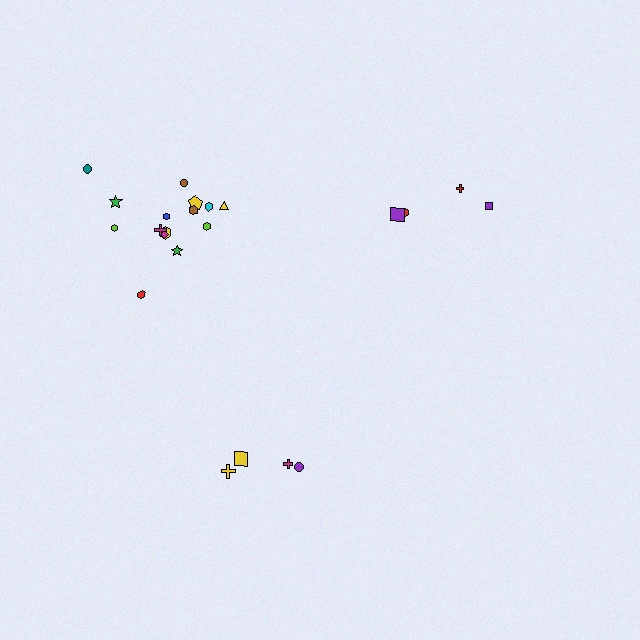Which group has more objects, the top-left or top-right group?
The top-left group.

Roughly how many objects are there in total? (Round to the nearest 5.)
Roughly 25 objects in total.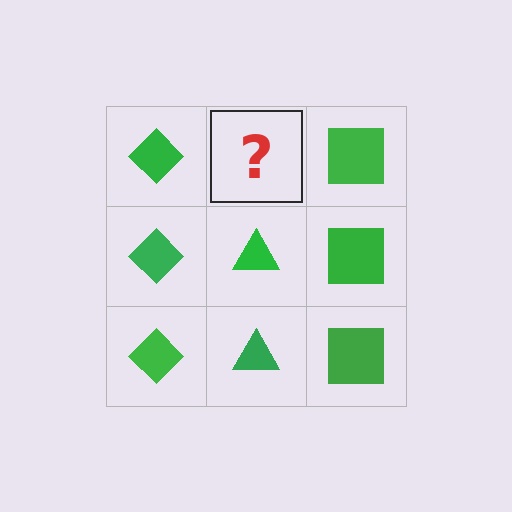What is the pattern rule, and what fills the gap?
The rule is that each column has a consistent shape. The gap should be filled with a green triangle.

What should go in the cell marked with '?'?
The missing cell should contain a green triangle.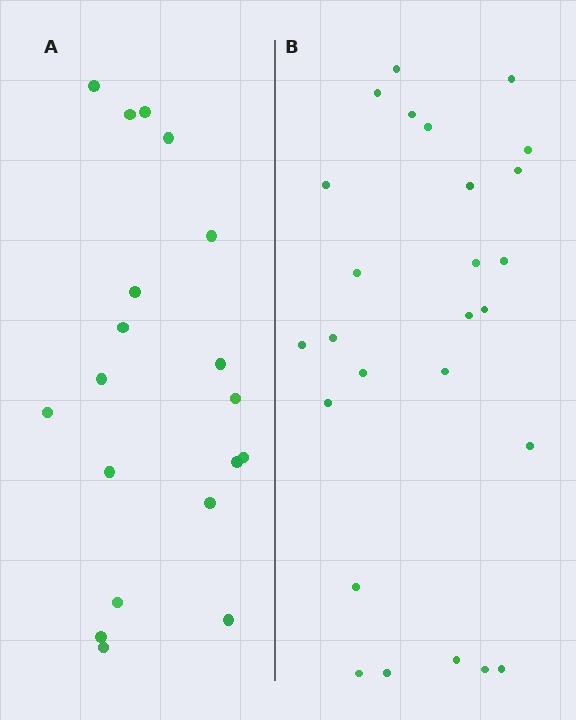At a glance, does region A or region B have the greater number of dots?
Region B (the right region) has more dots.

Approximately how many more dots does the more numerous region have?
Region B has roughly 8 or so more dots than region A.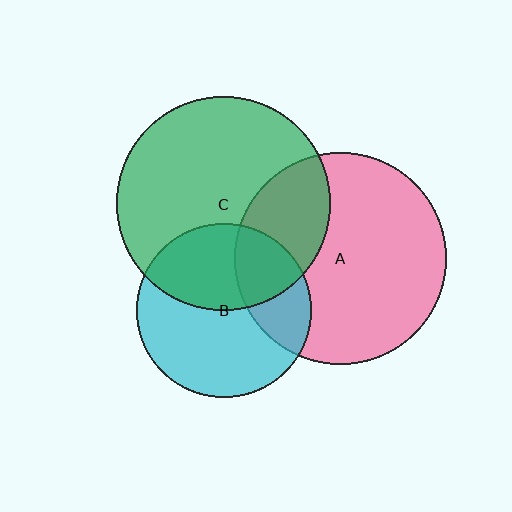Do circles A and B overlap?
Yes.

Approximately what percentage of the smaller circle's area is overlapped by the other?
Approximately 30%.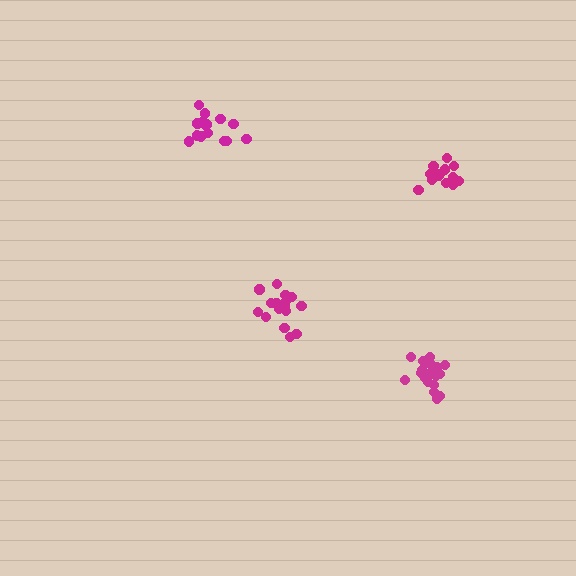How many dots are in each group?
Group 1: 15 dots, Group 2: 19 dots, Group 3: 18 dots, Group 4: 15 dots (67 total).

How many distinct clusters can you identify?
There are 4 distinct clusters.